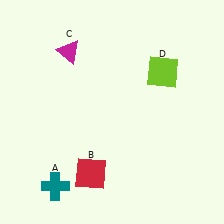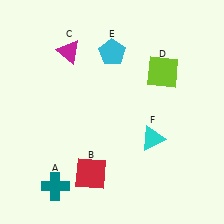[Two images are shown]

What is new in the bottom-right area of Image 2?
A cyan triangle (F) was added in the bottom-right area of Image 2.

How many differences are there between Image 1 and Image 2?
There are 2 differences between the two images.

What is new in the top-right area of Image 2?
A cyan pentagon (E) was added in the top-right area of Image 2.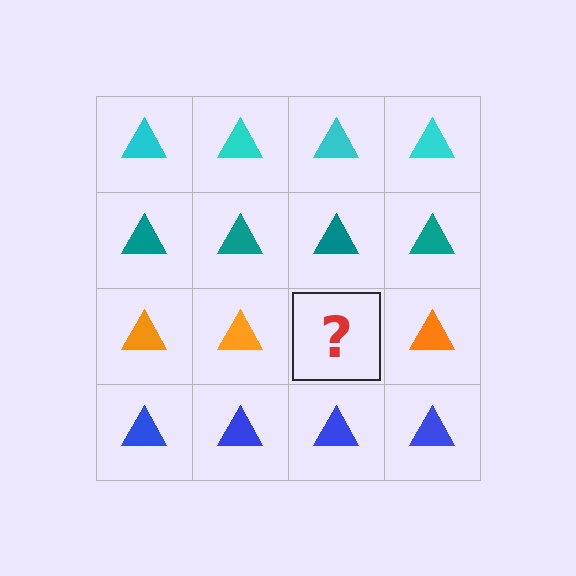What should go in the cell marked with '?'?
The missing cell should contain an orange triangle.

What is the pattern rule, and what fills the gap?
The rule is that each row has a consistent color. The gap should be filled with an orange triangle.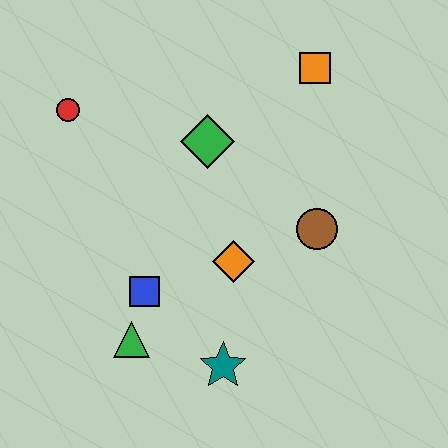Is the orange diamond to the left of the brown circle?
Yes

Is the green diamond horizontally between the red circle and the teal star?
Yes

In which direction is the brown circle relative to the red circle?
The brown circle is to the right of the red circle.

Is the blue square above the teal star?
Yes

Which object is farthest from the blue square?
The orange square is farthest from the blue square.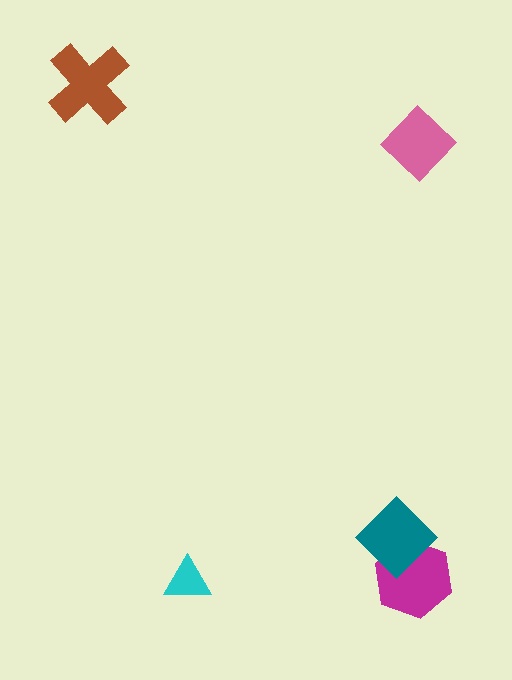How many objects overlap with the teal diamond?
1 object overlaps with the teal diamond.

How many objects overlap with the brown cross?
0 objects overlap with the brown cross.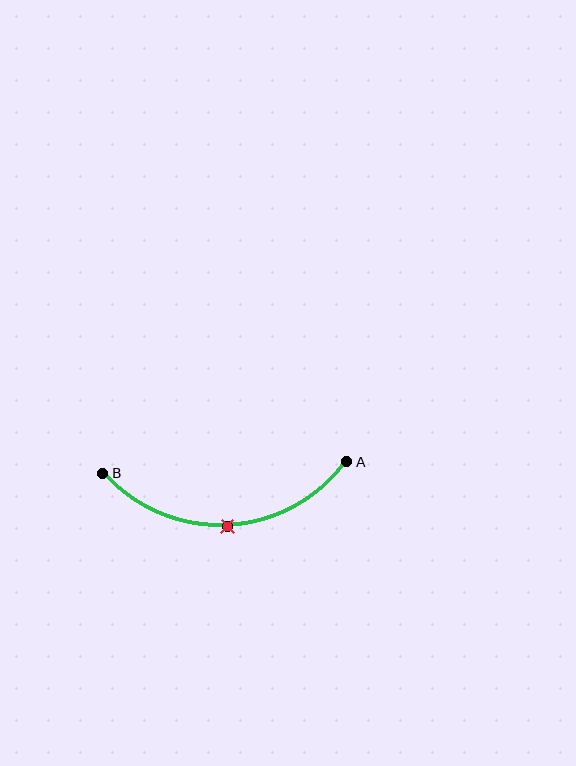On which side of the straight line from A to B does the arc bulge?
The arc bulges below the straight line connecting A and B.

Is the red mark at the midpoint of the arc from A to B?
Yes. The red mark lies on the arc at equal arc-length from both A and B — it is the arc midpoint.